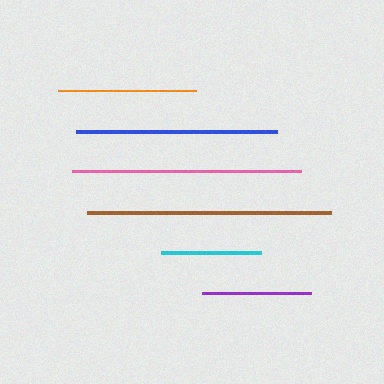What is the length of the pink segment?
The pink segment is approximately 229 pixels long.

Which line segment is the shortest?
The cyan line is the shortest at approximately 100 pixels.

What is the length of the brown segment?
The brown segment is approximately 243 pixels long.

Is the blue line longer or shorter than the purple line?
The blue line is longer than the purple line.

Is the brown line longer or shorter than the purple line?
The brown line is longer than the purple line.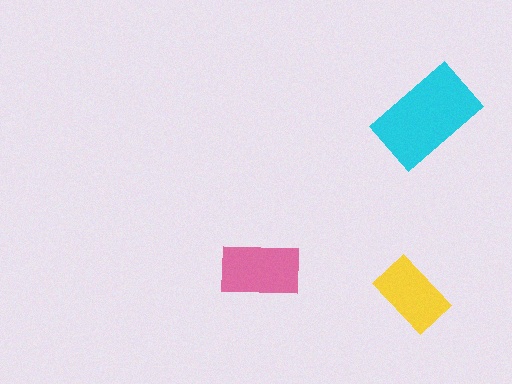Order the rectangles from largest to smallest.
the cyan one, the pink one, the yellow one.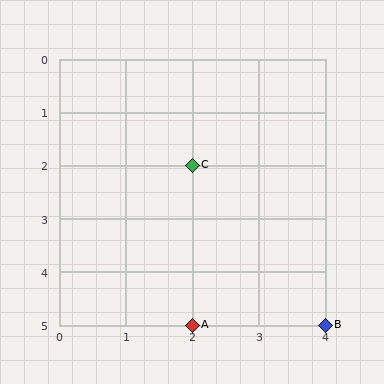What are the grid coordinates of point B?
Point B is at grid coordinates (4, 5).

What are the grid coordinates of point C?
Point C is at grid coordinates (2, 2).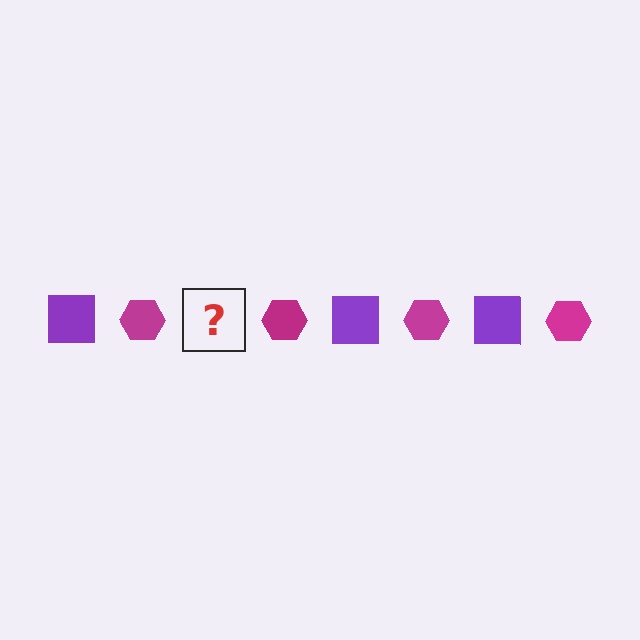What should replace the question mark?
The question mark should be replaced with a purple square.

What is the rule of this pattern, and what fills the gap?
The rule is that the pattern alternates between purple square and magenta hexagon. The gap should be filled with a purple square.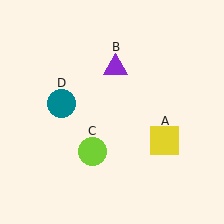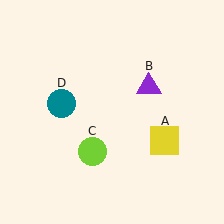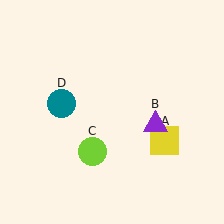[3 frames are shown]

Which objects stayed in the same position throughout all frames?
Yellow square (object A) and lime circle (object C) and teal circle (object D) remained stationary.